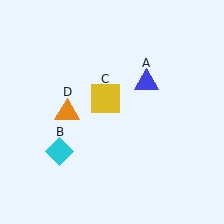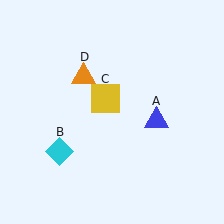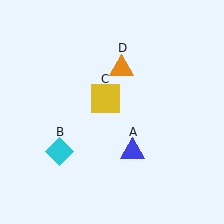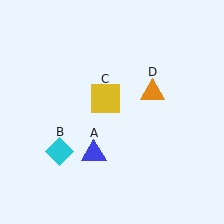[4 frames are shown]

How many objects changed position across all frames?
2 objects changed position: blue triangle (object A), orange triangle (object D).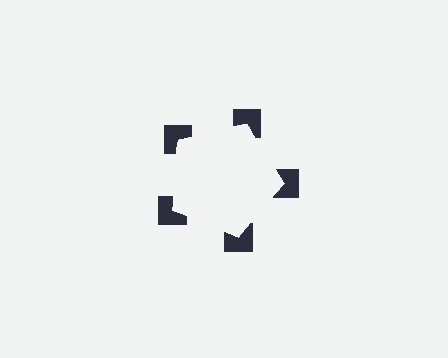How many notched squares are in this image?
There are 5 — one at each vertex of the illusory pentagon.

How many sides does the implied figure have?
5 sides.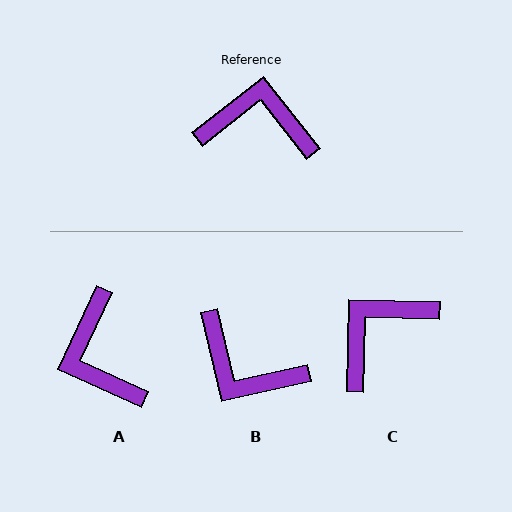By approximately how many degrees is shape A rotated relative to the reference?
Approximately 117 degrees counter-clockwise.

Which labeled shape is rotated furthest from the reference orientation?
B, about 155 degrees away.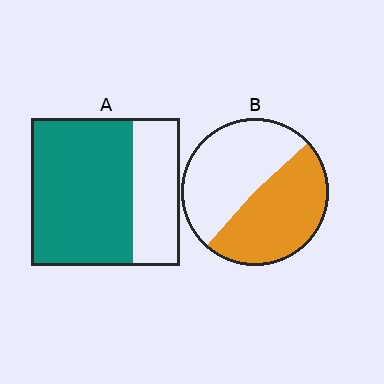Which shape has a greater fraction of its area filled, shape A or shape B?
Shape A.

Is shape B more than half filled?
Roughly half.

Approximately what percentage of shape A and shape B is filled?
A is approximately 70% and B is approximately 50%.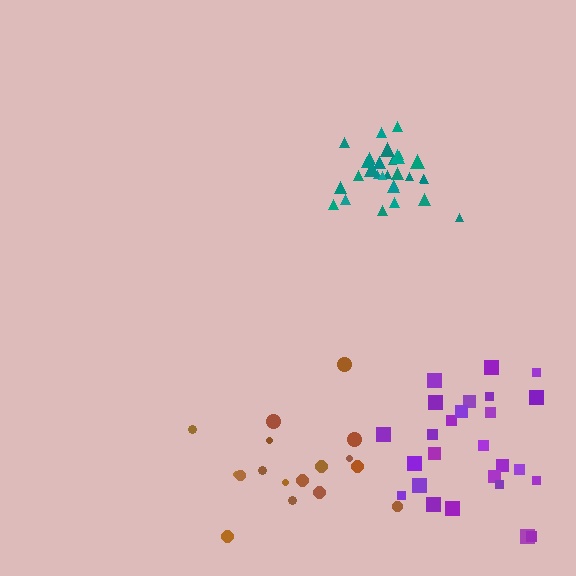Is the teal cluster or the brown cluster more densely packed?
Teal.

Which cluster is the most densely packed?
Teal.